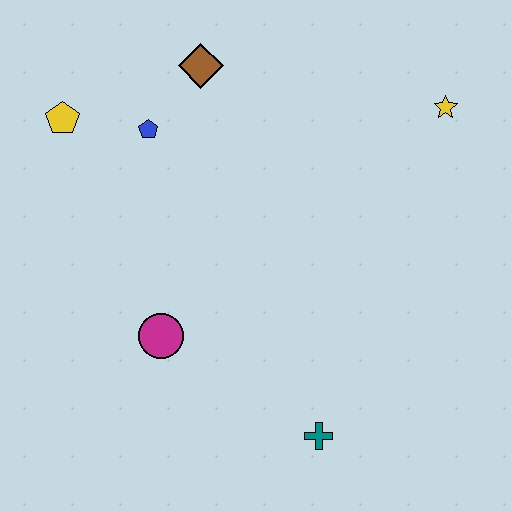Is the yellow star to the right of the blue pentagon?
Yes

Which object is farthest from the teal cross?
The yellow pentagon is farthest from the teal cross.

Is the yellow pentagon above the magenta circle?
Yes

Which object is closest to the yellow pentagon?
The blue pentagon is closest to the yellow pentagon.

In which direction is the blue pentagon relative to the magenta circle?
The blue pentagon is above the magenta circle.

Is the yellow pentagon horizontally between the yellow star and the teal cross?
No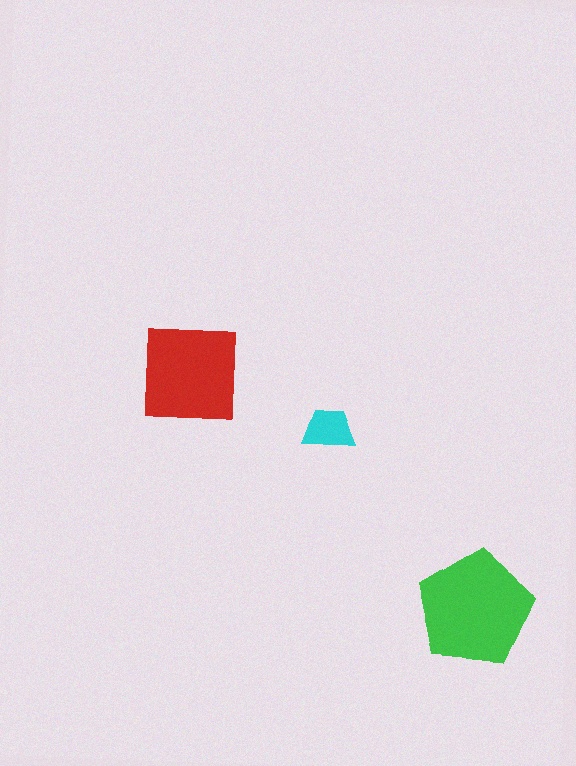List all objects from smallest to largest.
The cyan trapezoid, the red square, the green pentagon.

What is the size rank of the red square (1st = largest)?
2nd.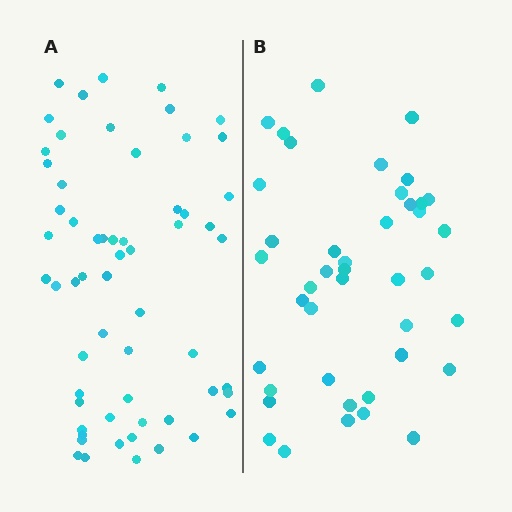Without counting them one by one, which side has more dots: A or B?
Region A (the left region) has more dots.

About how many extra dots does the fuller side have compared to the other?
Region A has approximately 20 more dots than region B.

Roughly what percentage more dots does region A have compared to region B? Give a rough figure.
About 45% more.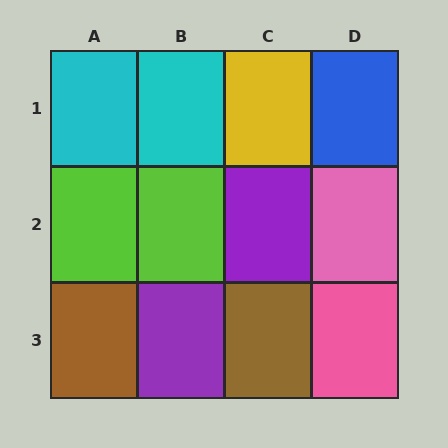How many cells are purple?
2 cells are purple.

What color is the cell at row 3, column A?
Brown.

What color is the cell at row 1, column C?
Yellow.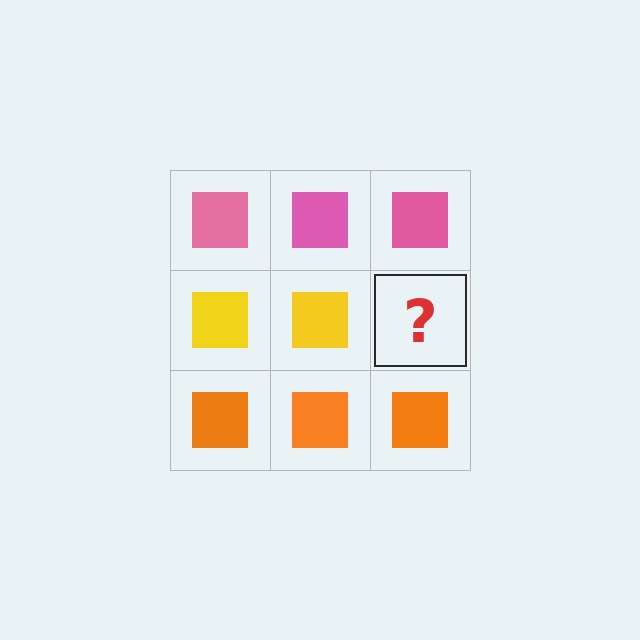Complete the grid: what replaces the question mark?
The question mark should be replaced with a yellow square.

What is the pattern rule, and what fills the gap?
The rule is that each row has a consistent color. The gap should be filled with a yellow square.